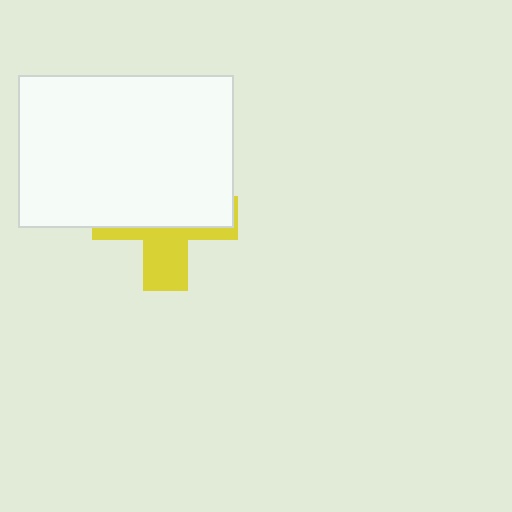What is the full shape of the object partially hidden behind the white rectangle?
The partially hidden object is a yellow cross.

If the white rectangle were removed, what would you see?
You would see the complete yellow cross.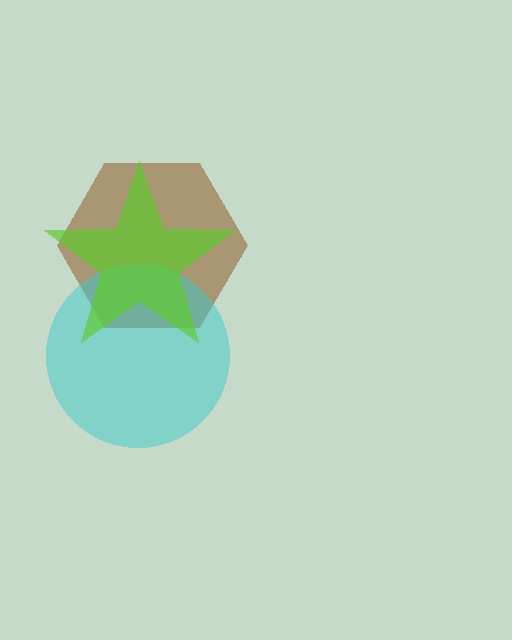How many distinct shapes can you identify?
There are 3 distinct shapes: a brown hexagon, a cyan circle, a lime star.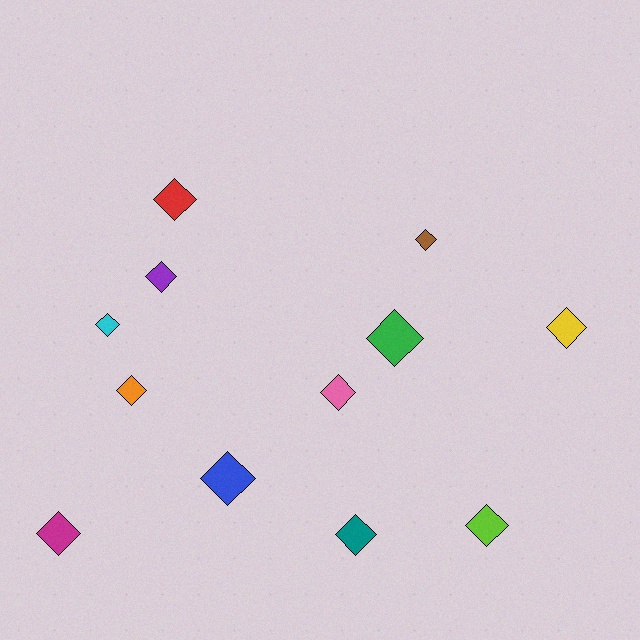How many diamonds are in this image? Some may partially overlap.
There are 12 diamonds.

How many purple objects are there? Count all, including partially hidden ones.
There is 1 purple object.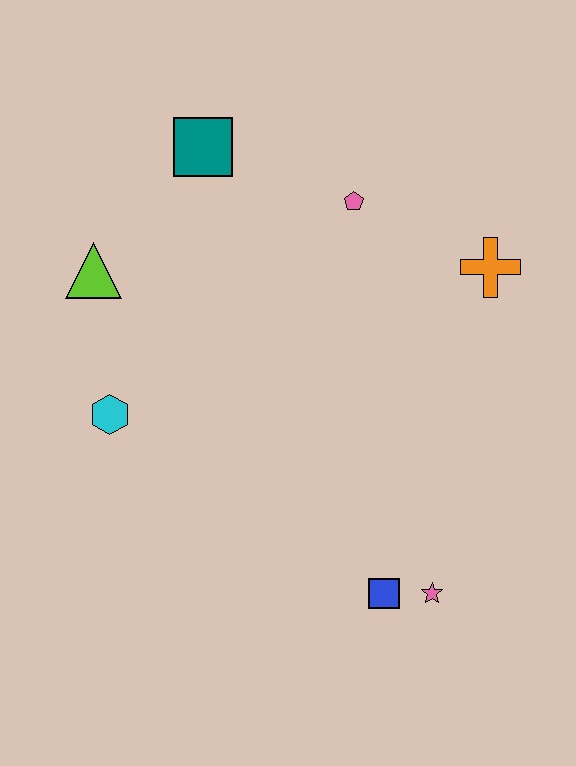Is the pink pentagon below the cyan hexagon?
No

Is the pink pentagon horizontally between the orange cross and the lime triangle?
Yes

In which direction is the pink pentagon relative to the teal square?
The pink pentagon is to the right of the teal square.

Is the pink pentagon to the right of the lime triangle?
Yes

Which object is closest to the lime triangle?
The cyan hexagon is closest to the lime triangle.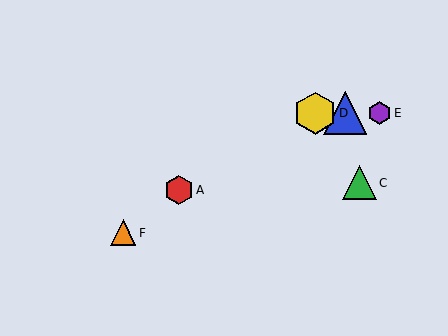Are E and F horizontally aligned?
No, E is at y≈113 and F is at y≈233.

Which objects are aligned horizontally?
Objects B, D, E are aligned horizontally.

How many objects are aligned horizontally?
3 objects (B, D, E) are aligned horizontally.